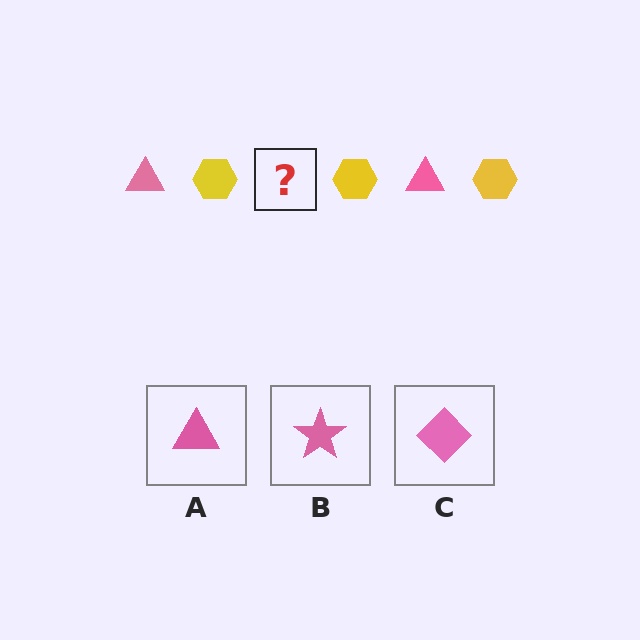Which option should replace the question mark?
Option A.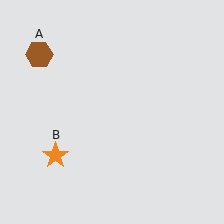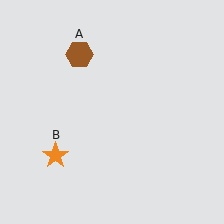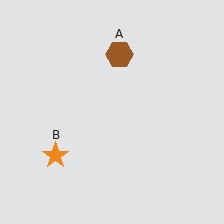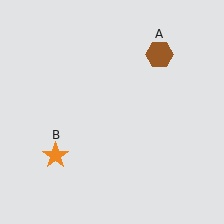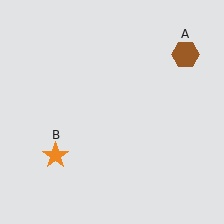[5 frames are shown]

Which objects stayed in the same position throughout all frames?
Orange star (object B) remained stationary.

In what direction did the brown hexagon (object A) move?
The brown hexagon (object A) moved right.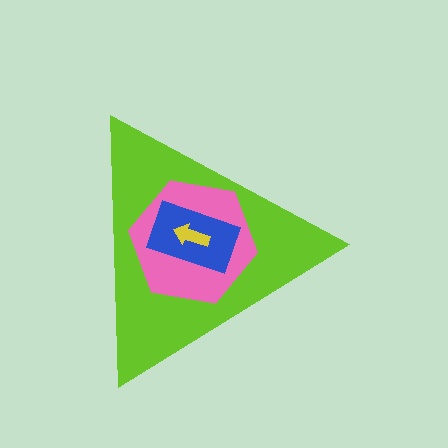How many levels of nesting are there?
4.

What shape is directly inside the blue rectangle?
The yellow arrow.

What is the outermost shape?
The lime triangle.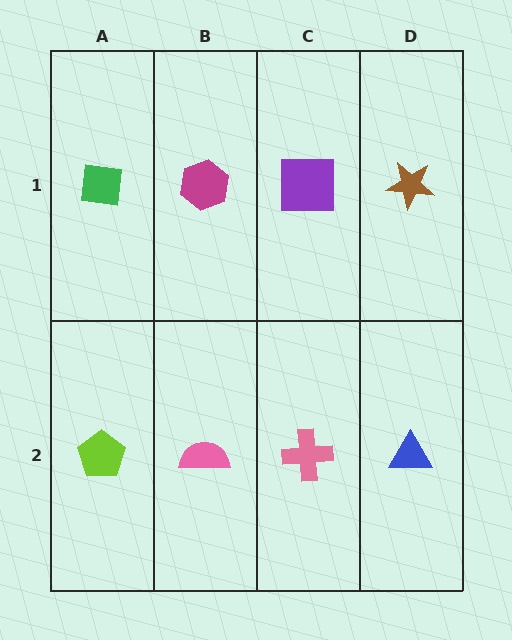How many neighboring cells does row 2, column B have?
3.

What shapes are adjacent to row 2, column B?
A magenta hexagon (row 1, column B), a lime pentagon (row 2, column A), a pink cross (row 2, column C).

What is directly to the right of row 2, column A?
A pink semicircle.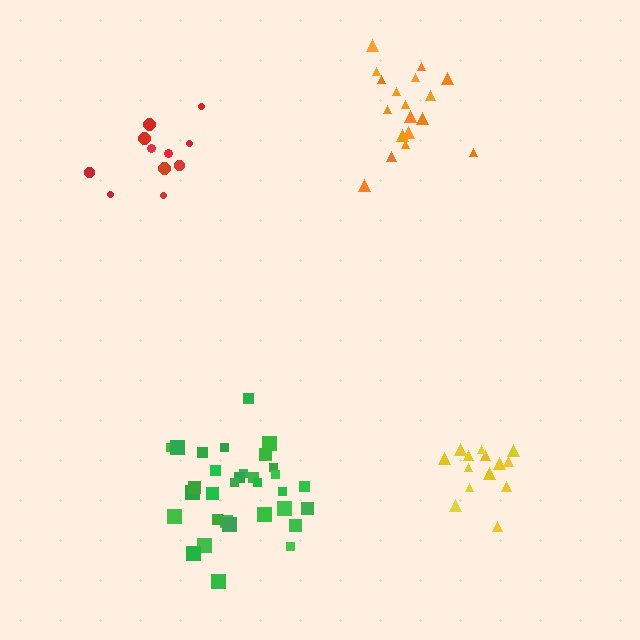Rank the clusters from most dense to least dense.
red, yellow, green, orange.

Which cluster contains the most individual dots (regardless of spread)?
Green (32).